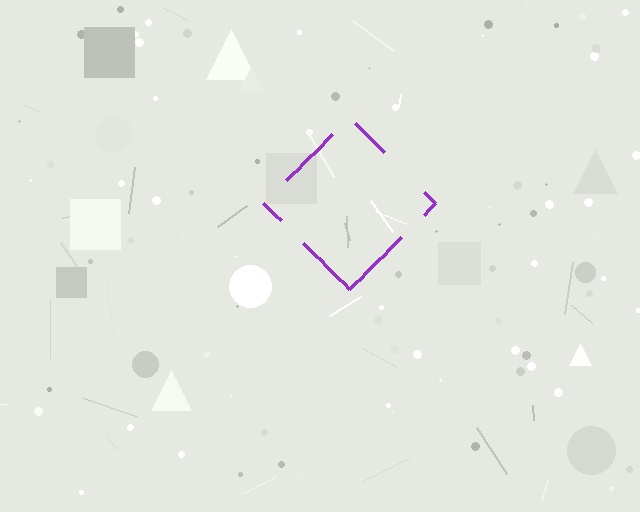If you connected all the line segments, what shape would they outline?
They would outline a diamond.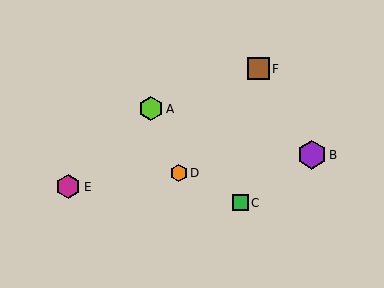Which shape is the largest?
The purple hexagon (labeled B) is the largest.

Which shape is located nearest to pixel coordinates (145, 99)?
The lime hexagon (labeled A) at (151, 109) is nearest to that location.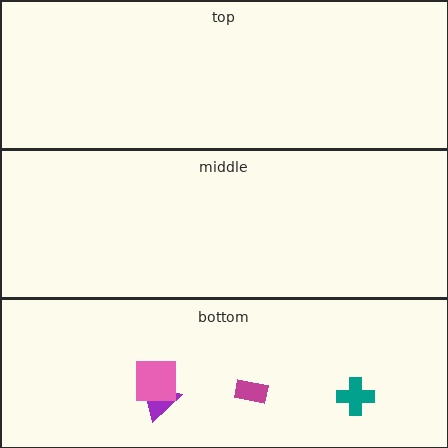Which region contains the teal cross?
The bottom region.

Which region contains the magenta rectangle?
The bottom region.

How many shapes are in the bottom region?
4.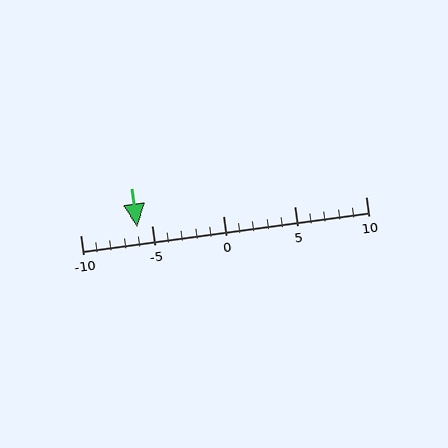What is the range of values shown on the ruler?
The ruler shows values from -10 to 10.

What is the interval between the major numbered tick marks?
The major tick marks are spaced 5 units apart.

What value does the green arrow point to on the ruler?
The green arrow points to approximately -6.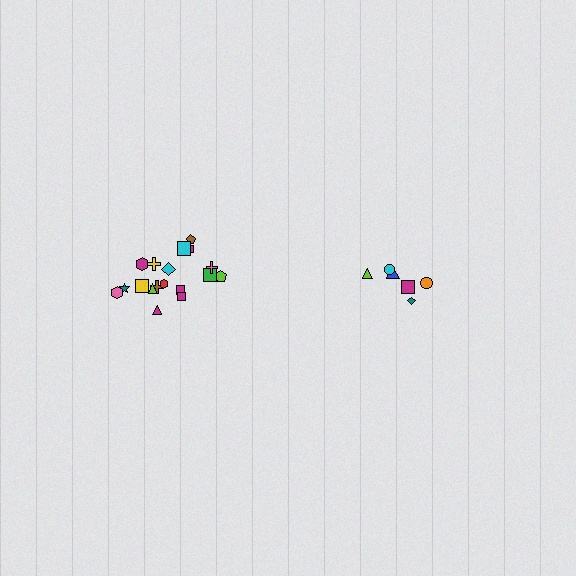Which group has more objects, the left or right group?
The left group.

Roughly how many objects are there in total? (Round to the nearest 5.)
Roughly 25 objects in total.